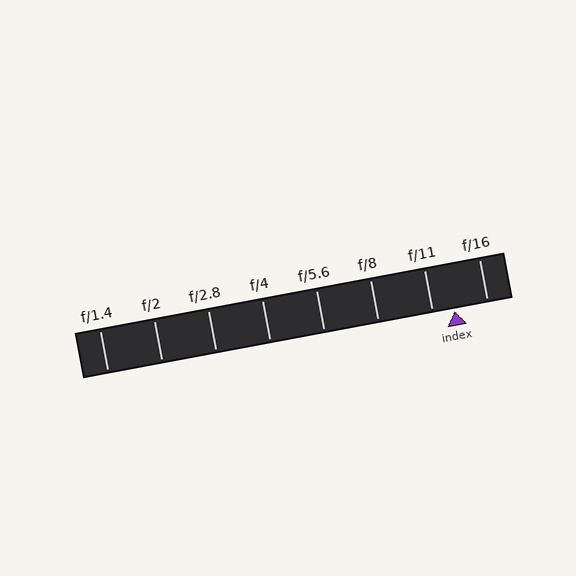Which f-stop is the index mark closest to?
The index mark is closest to f/11.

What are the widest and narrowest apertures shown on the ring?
The widest aperture shown is f/1.4 and the narrowest is f/16.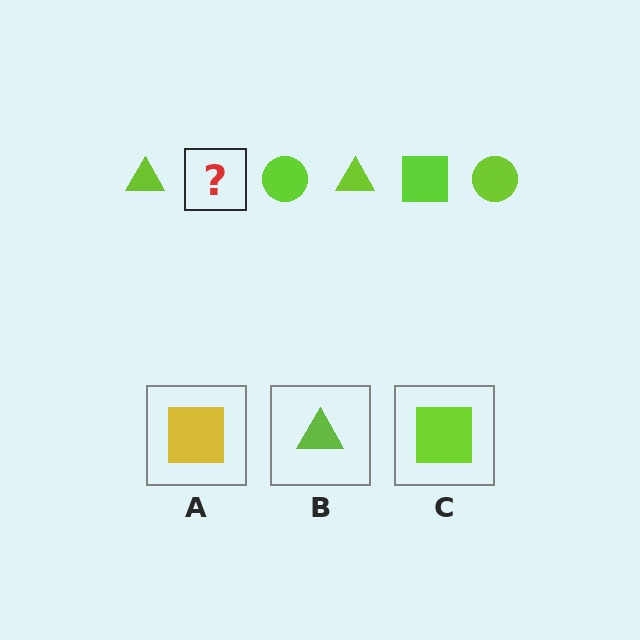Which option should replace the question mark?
Option C.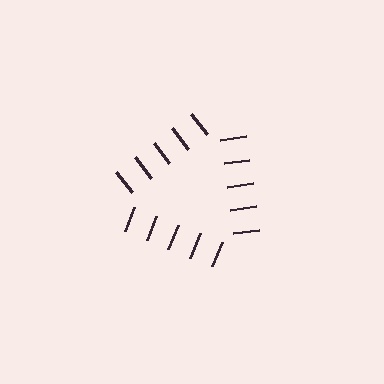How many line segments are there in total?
15 — 5 along each of the 3 edges.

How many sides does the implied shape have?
3 sides — the line-ends trace a triangle.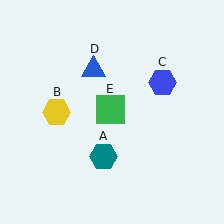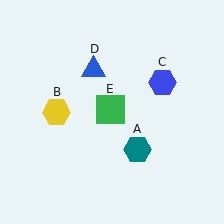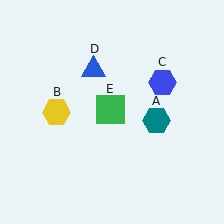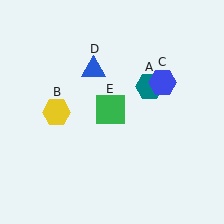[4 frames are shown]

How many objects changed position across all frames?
1 object changed position: teal hexagon (object A).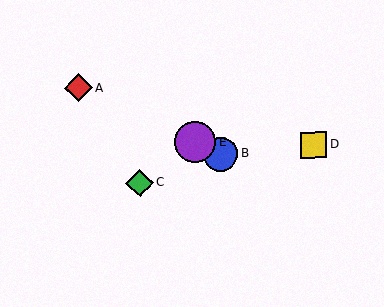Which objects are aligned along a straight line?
Objects A, B, E are aligned along a straight line.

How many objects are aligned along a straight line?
3 objects (A, B, E) are aligned along a straight line.